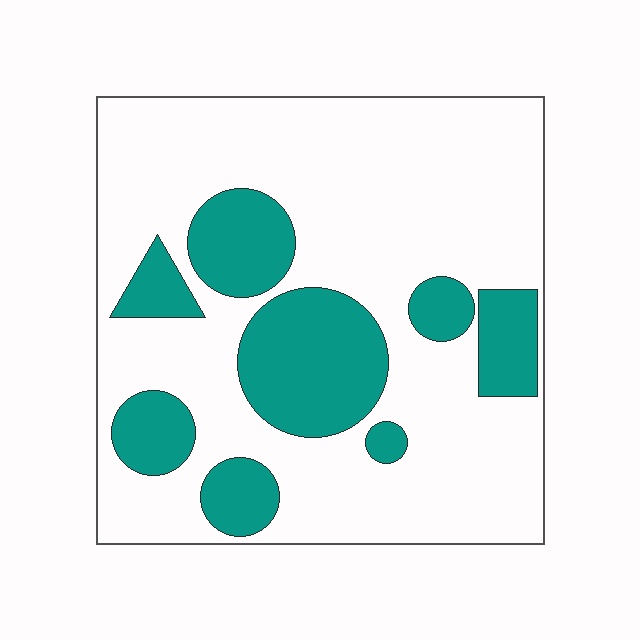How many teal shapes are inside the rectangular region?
8.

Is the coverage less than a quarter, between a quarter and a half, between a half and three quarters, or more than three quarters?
Between a quarter and a half.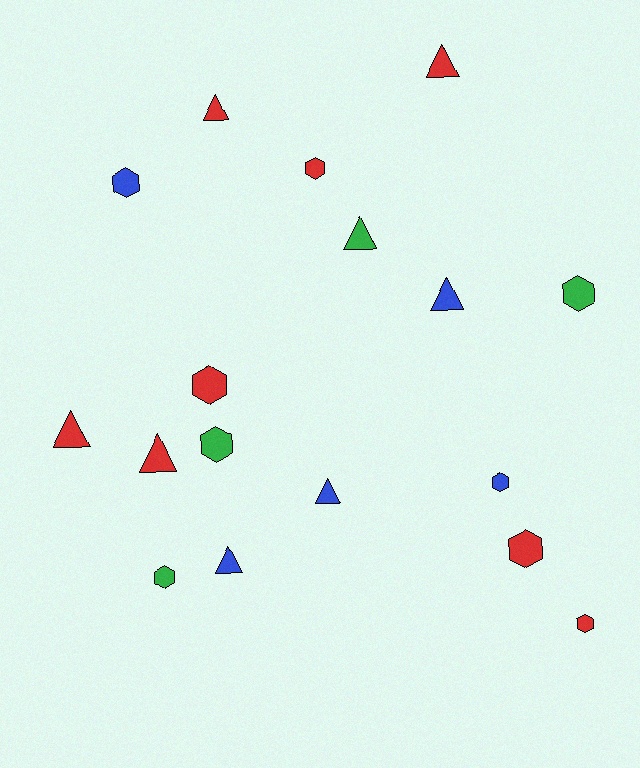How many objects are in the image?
There are 17 objects.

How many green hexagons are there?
There are 3 green hexagons.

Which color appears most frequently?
Red, with 8 objects.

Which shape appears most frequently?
Hexagon, with 9 objects.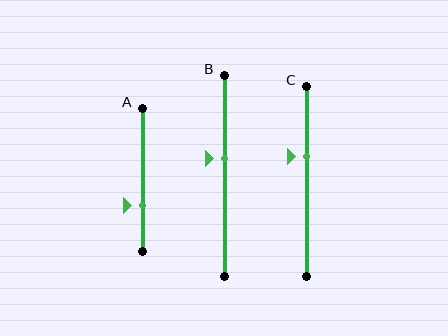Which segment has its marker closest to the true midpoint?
Segment B has its marker closest to the true midpoint.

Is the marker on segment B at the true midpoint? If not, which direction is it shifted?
No, the marker on segment B is shifted upward by about 9% of the segment length.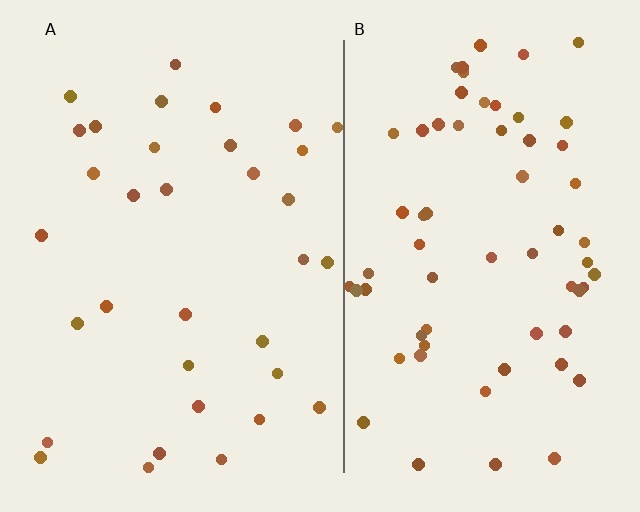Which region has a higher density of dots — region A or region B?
B (the right).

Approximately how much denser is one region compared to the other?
Approximately 1.9× — region B over region A.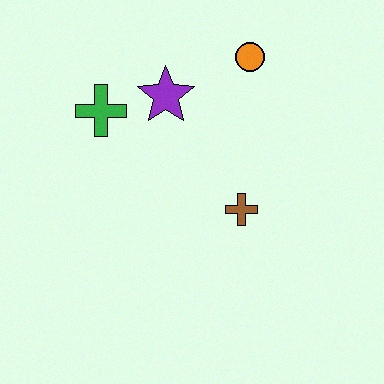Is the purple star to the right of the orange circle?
No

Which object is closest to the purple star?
The green cross is closest to the purple star.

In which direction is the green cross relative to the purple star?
The green cross is to the left of the purple star.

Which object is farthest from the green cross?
The brown cross is farthest from the green cross.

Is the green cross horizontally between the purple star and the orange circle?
No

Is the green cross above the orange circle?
No